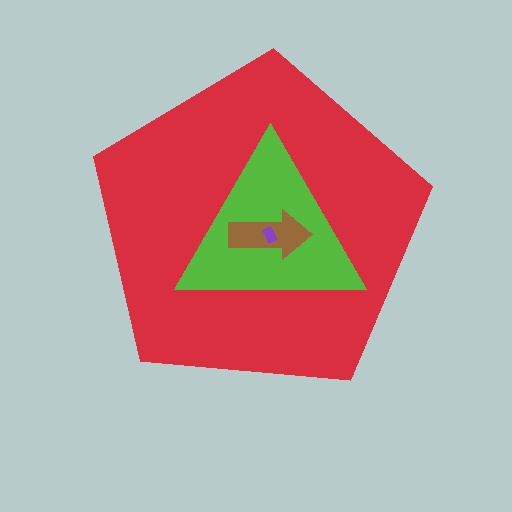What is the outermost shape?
The red pentagon.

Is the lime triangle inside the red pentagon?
Yes.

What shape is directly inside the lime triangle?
The brown arrow.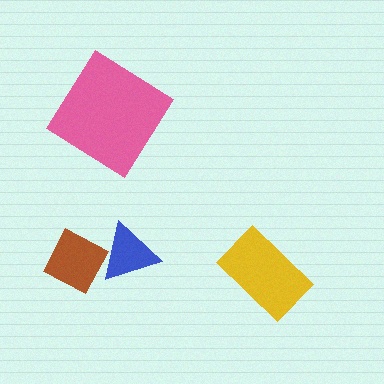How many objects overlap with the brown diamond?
1 object overlaps with the brown diamond.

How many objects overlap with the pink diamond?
0 objects overlap with the pink diamond.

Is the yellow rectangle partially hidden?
No, no other shape covers it.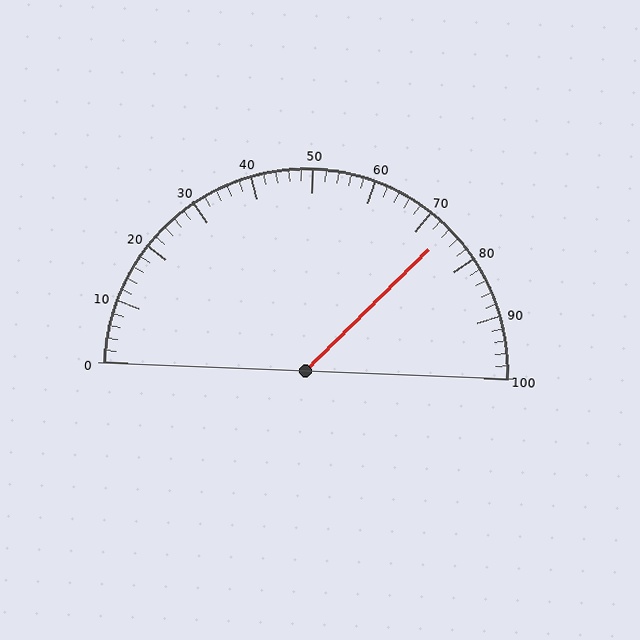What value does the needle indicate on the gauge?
The needle indicates approximately 74.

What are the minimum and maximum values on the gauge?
The gauge ranges from 0 to 100.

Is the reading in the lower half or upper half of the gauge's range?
The reading is in the upper half of the range (0 to 100).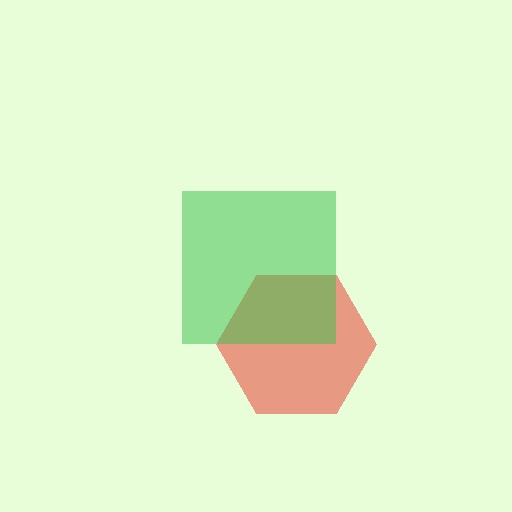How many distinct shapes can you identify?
There are 2 distinct shapes: a red hexagon, a green square.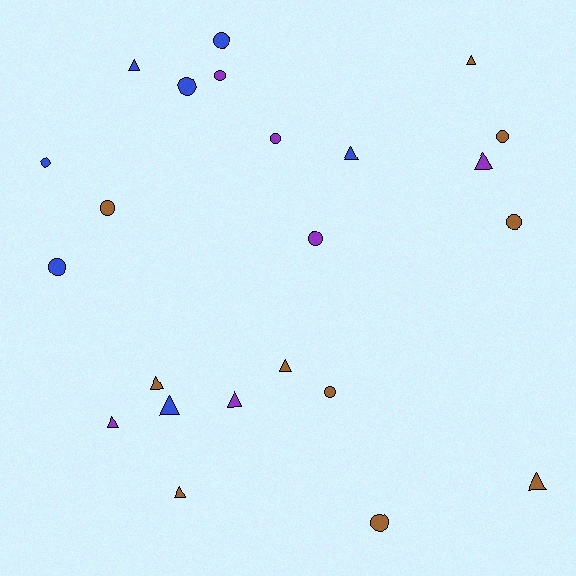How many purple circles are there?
There are 3 purple circles.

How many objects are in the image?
There are 23 objects.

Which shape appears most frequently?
Circle, with 12 objects.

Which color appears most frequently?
Brown, with 10 objects.